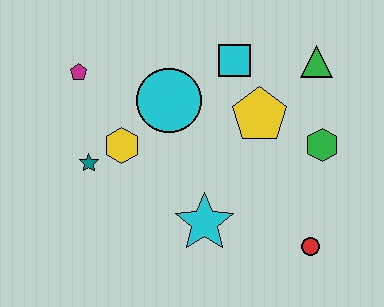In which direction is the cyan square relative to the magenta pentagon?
The cyan square is to the right of the magenta pentagon.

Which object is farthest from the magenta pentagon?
The red circle is farthest from the magenta pentagon.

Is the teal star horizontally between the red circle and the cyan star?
No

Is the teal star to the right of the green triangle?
No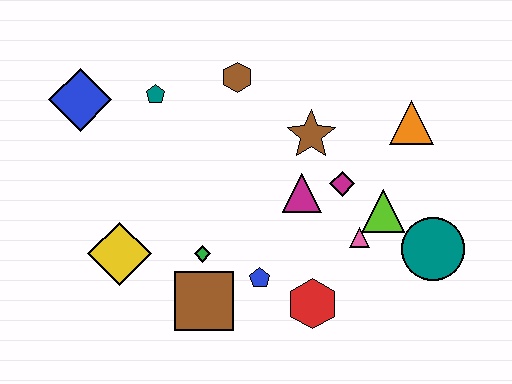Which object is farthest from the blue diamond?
The teal circle is farthest from the blue diamond.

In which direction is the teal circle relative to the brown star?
The teal circle is to the right of the brown star.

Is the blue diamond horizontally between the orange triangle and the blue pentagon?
No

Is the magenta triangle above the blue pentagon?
Yes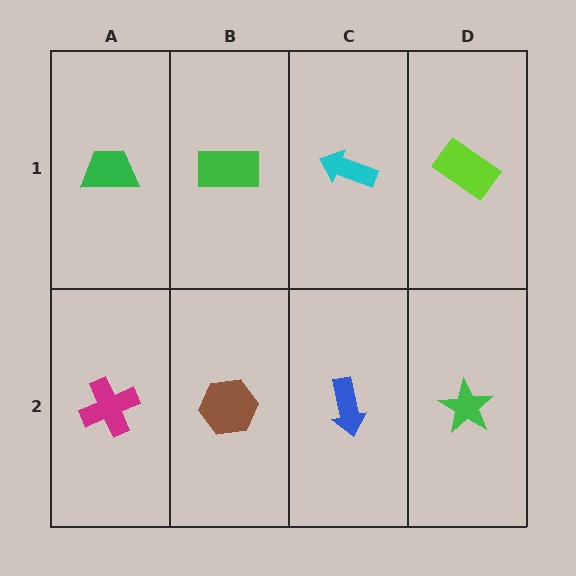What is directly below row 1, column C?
A blue arrow.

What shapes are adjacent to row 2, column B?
A green rectangle (row 1, column B), a magenta cross (row 2, column A), a blue arrow (row 2, column C).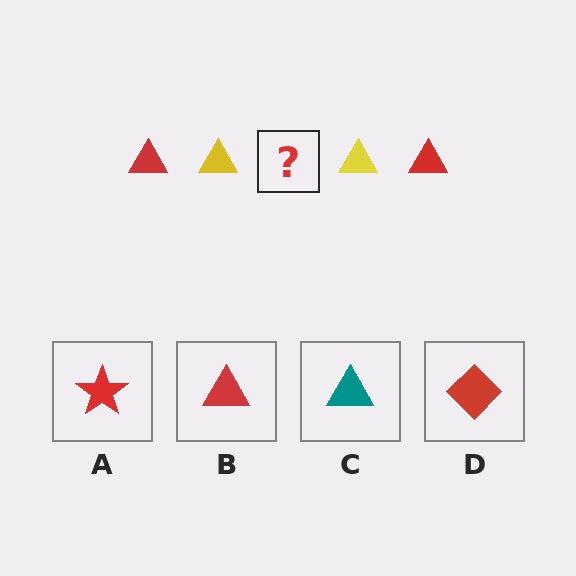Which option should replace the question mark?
Option B.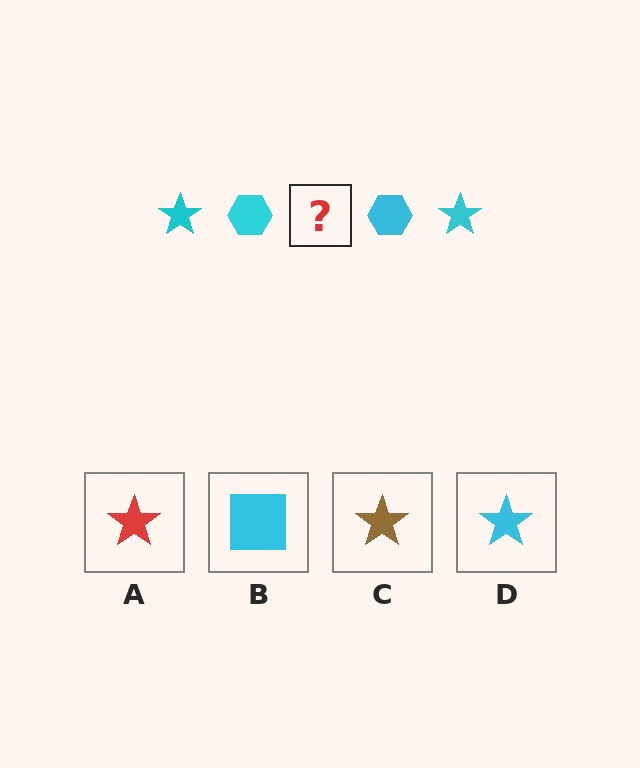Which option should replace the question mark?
Option D.